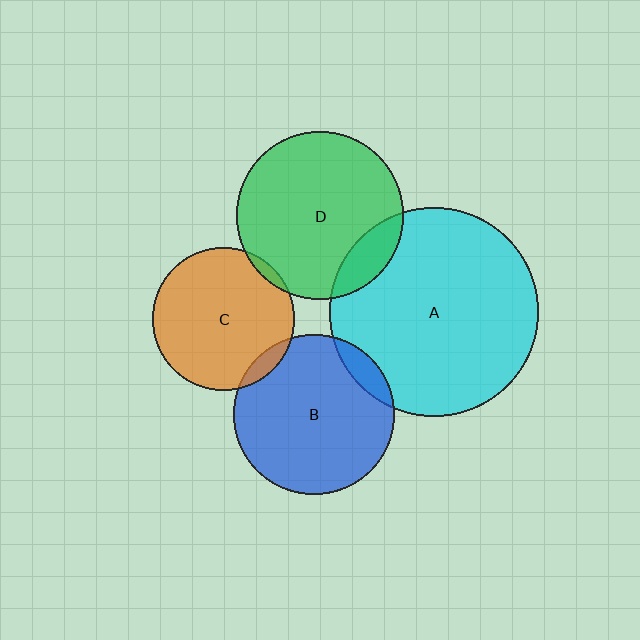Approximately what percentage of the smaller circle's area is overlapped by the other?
Approximately 5%.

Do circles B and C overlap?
Yes.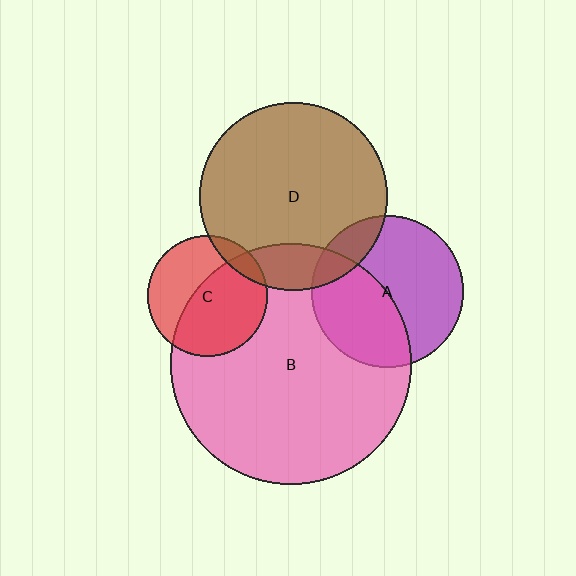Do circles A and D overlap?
Yes.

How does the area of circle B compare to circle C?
Approximately 4.0 times.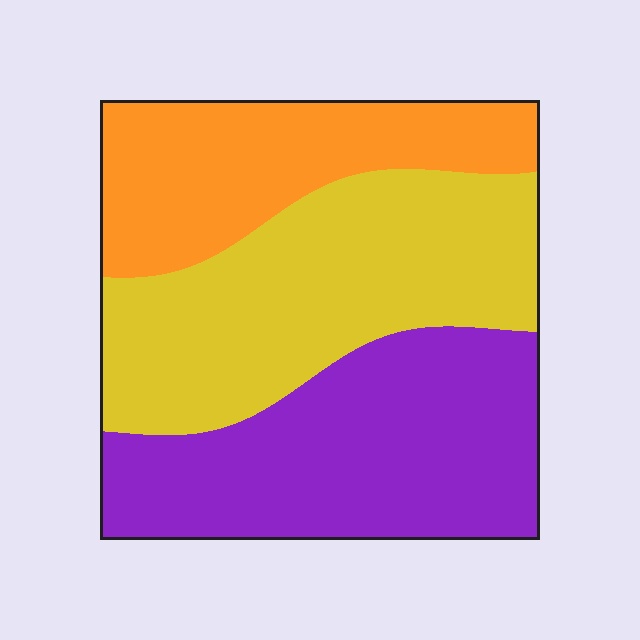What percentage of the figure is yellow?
Yellow covers around 40% of the figure.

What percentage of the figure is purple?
Purple covers around 35% of the figure.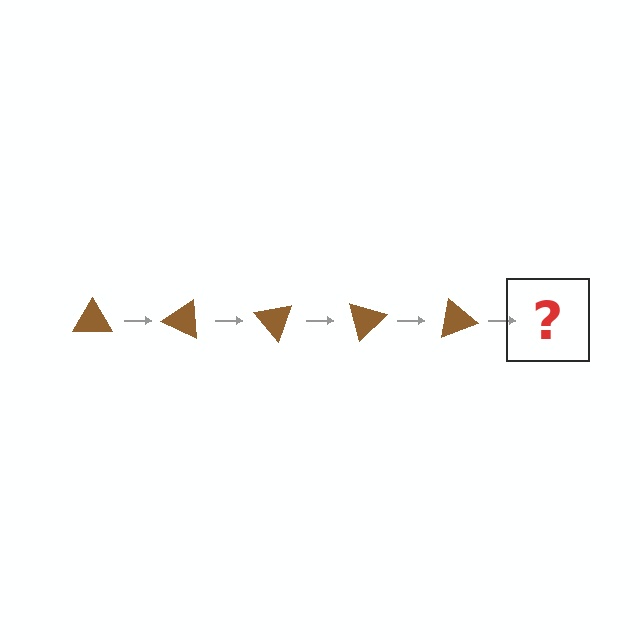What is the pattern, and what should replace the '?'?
The pattern is that the triangle rotates 25 degrees each step. The '?' should be a brown triangle rotated 125 degrees.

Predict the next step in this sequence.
The next step is a brown triangle rotated 125 degrees.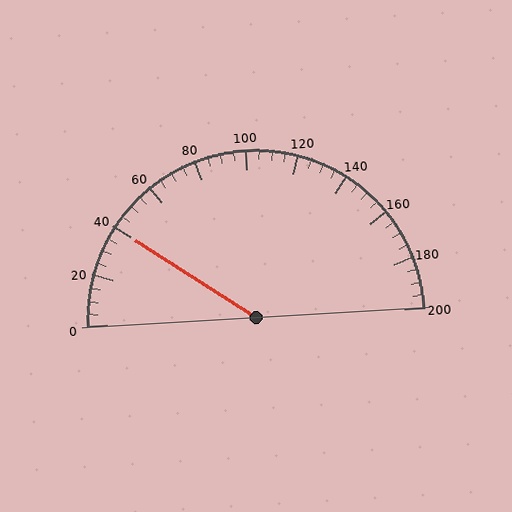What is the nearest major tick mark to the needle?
The nearest major tick mark is 40.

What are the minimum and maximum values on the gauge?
The gauge ranges from 0 to 200.